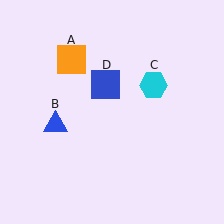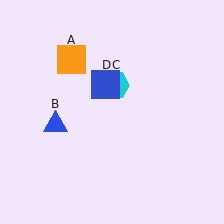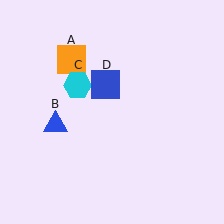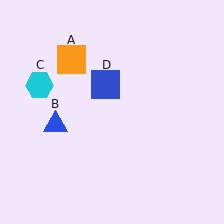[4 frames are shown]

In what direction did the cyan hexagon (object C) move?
The cyan hexagon (object C) moved left.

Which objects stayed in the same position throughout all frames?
Orange square (object A) and blue triangle (object B) and blue square (object D) remained stationary.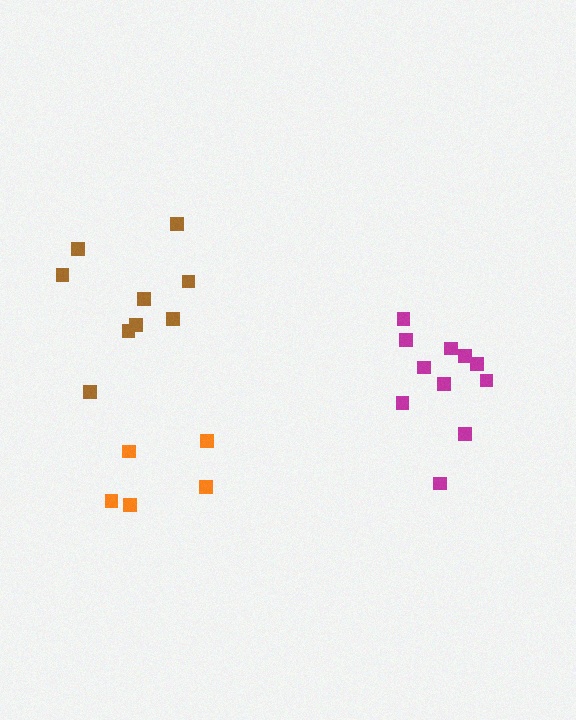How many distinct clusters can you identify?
There are 3 distinct clusters.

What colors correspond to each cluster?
The clusters are colored: brown, orange, magenta.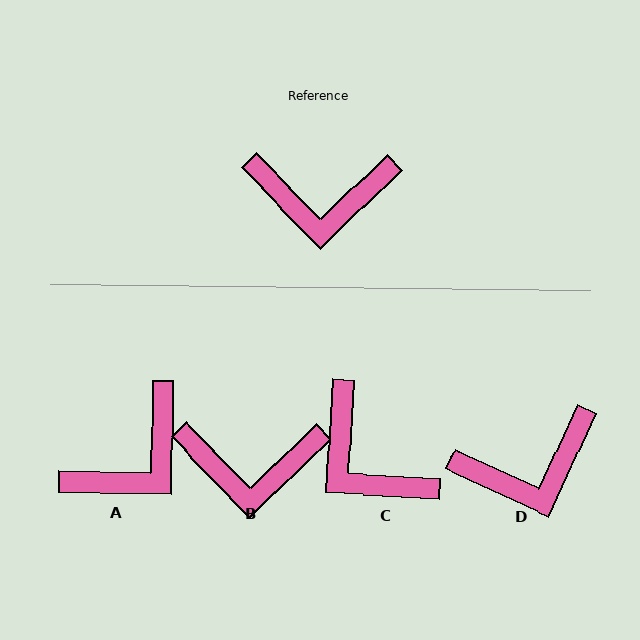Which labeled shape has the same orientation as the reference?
B.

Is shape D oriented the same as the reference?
No, it is off by about 21 degrees.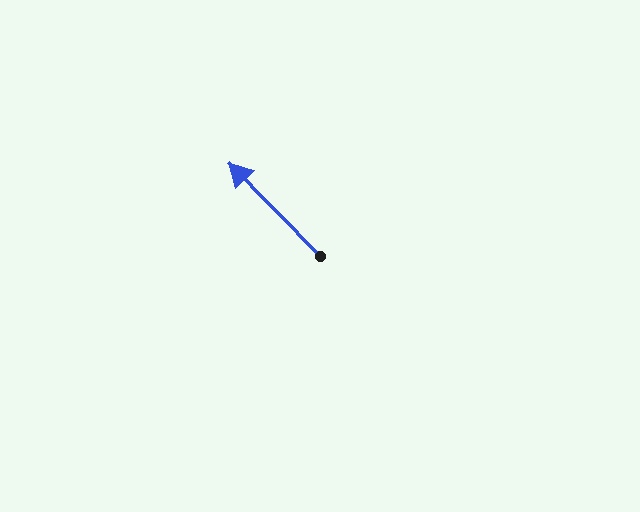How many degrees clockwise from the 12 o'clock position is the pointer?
Approximately 316 degrees.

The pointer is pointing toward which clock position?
Roughly 11 o'clock.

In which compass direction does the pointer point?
Northwest.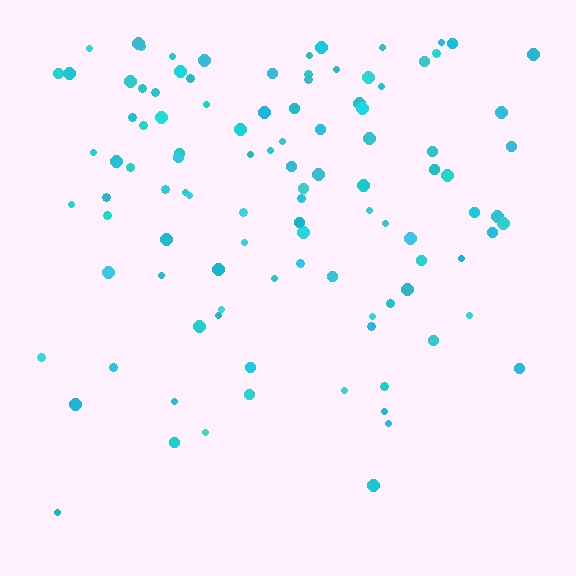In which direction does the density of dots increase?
From bottom to top, with the top side densest.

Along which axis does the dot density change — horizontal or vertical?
Vertical.